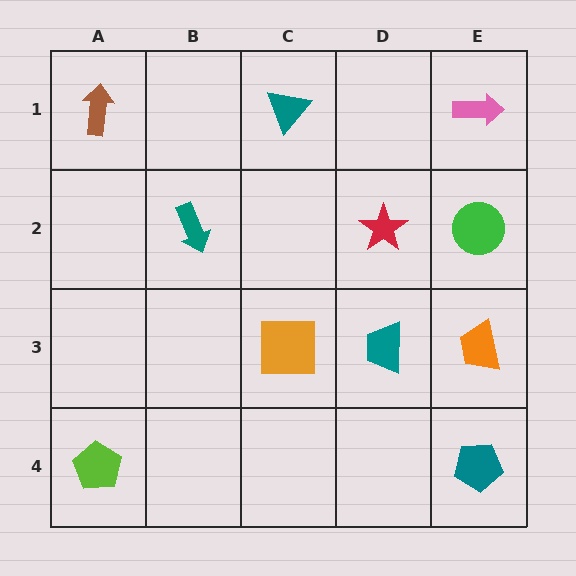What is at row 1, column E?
A pink arrow.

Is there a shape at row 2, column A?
No, that cell is empty.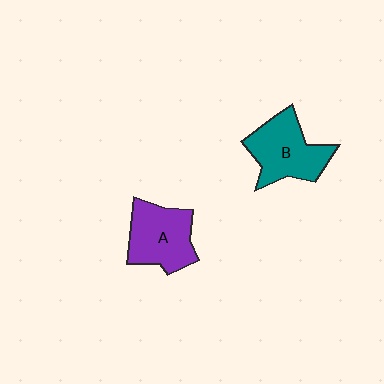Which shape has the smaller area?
Shape A (purple).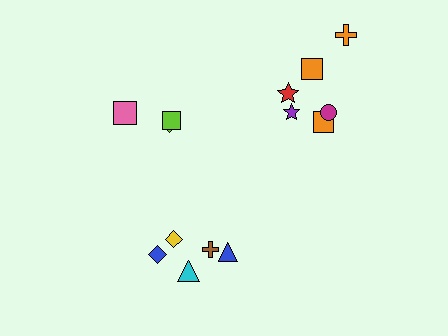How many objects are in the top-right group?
There are 6 objects.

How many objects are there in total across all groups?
There are 14 objects.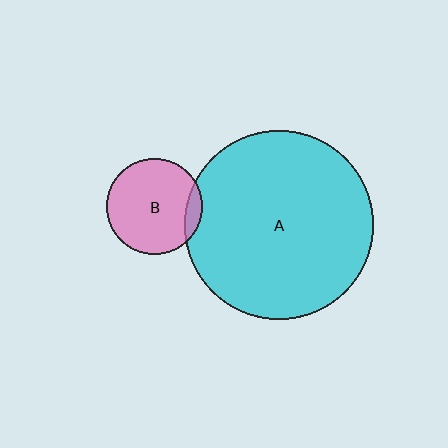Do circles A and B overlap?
Yes.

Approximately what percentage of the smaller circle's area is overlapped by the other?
Approximately 10%.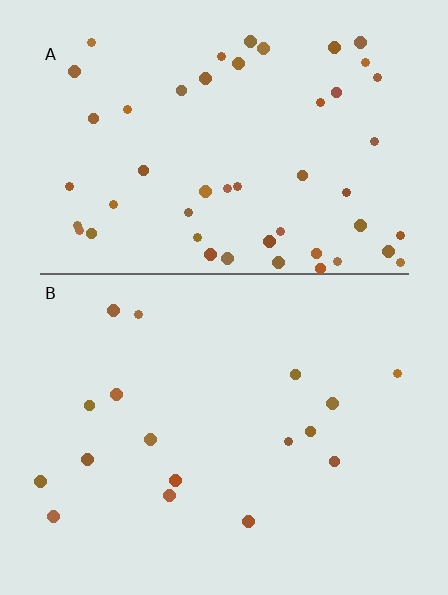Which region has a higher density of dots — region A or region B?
A (the top).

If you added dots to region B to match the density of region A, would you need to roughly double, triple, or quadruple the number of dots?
Approximately triple.